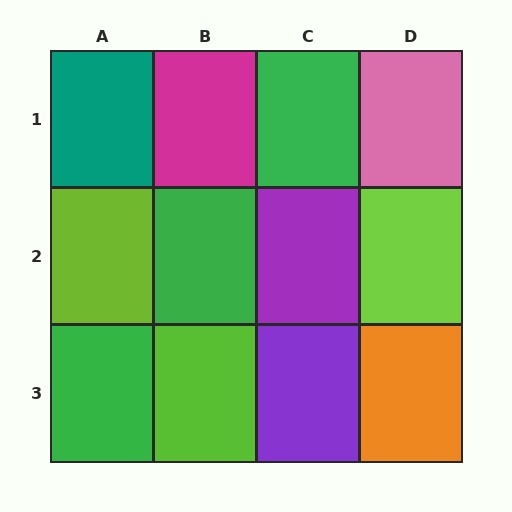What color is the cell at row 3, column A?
Green.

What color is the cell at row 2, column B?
Green.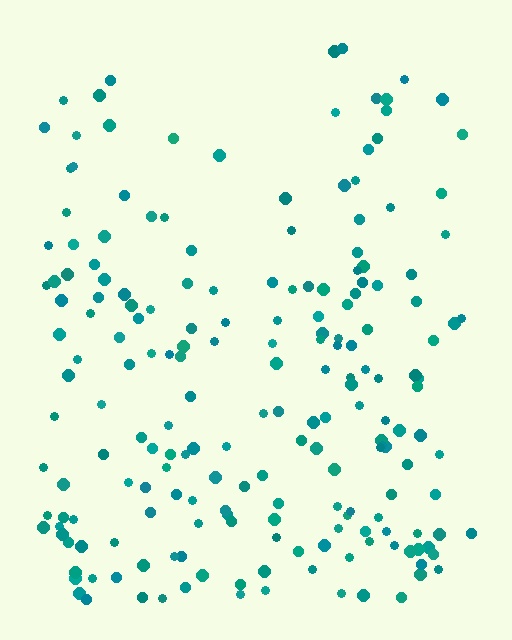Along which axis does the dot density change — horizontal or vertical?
Vertical.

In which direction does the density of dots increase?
From top to bottom, with the bottom side densest.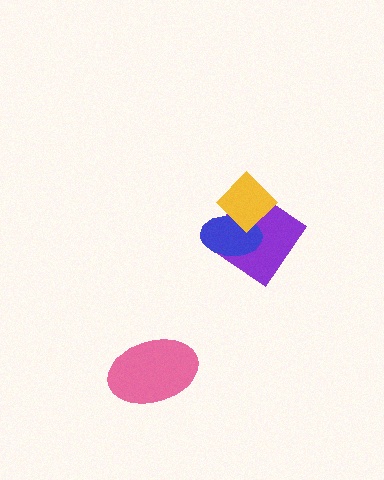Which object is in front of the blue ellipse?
The yellow diamond is in front of the blue ellipse.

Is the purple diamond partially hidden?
Yes, it is partially covered by another shape.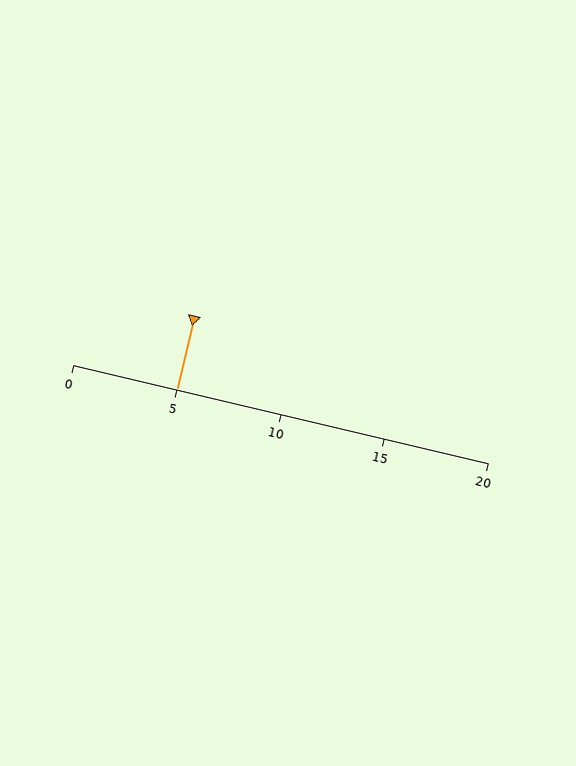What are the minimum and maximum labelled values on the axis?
The axis runs from 0 to 20.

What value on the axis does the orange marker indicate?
The marker indicates approximately 5.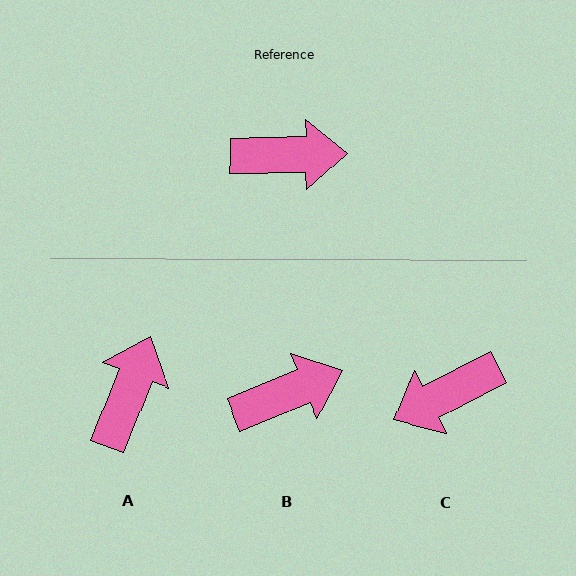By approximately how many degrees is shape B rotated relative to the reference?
Approximately 21 degrees counter-clockwise.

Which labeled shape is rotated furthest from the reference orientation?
C, about 154 degrees away.